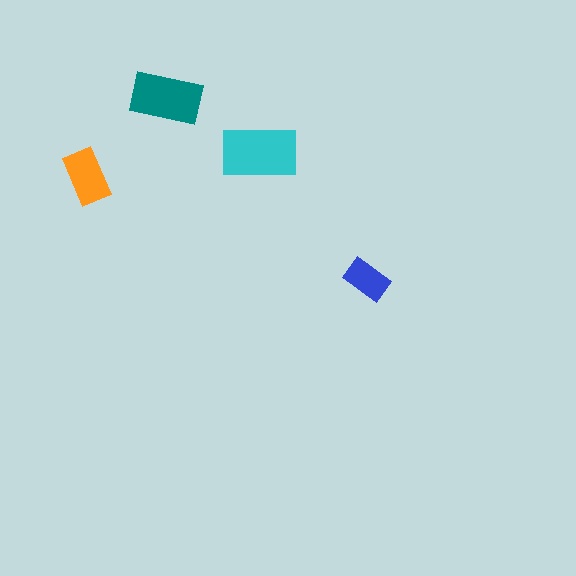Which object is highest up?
The teal rectangle is topmost.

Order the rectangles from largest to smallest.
the cyan one, the teal one, the orange one, the blue one.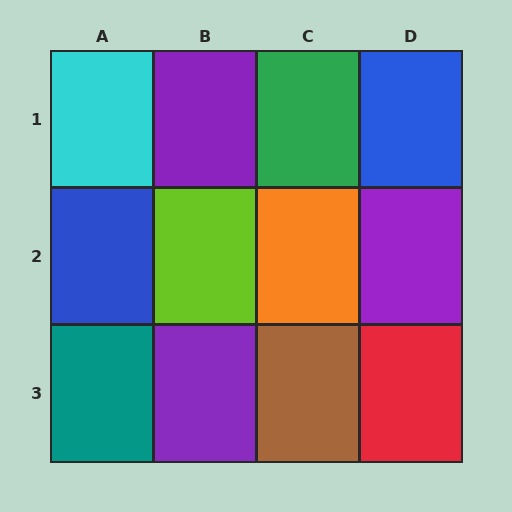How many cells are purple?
3 cells are purple.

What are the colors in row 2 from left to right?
Blue, lime, orange, purple.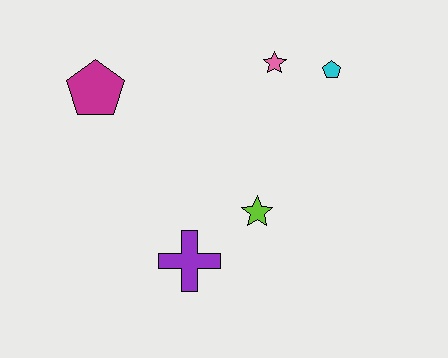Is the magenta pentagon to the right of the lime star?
No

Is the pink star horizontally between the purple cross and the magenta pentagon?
No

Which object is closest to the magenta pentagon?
The pink star is closest to the magenta pentagon.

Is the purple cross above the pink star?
No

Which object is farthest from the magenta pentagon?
The cyan pentagon is farthest from the magenta pentagon.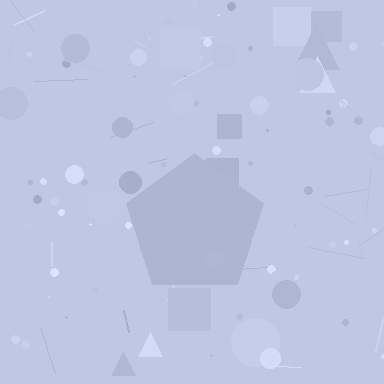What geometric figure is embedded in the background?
A pentagon is embedded in the background.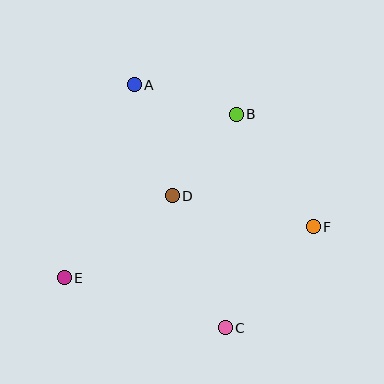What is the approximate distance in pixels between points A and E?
The distance between A and E is approximately 205 pixels.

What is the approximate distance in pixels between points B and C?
The distance between B and C is approximately 214 pixels.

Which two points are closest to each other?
Points B and D are closest to each other.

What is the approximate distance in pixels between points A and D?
The distance between A and D is approximately 117 pixels.